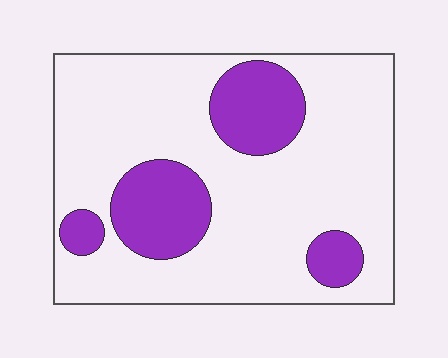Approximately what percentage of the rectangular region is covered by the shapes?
Approximately 25%.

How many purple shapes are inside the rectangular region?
4.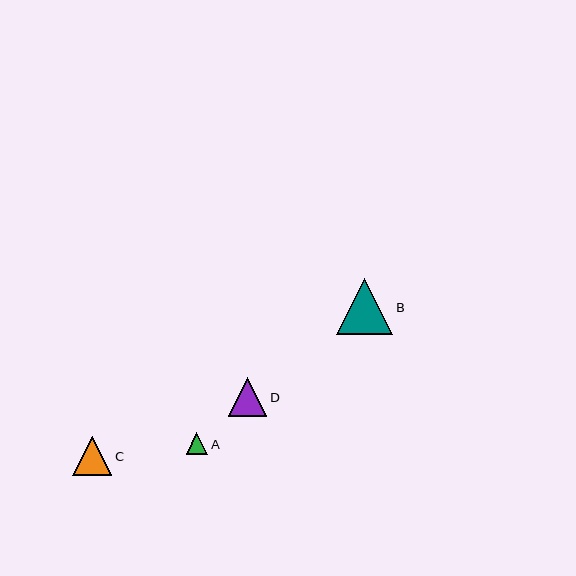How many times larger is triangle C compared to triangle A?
Triangle C is approximately 1.8 times the size of triangle A.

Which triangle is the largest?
Triangle B is the largest with a size of approximately 56 pixels.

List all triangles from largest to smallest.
From largest to smallest: B, C, D, A.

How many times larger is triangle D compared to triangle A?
Triangle D is approximately 1.8 times the size of triangle A.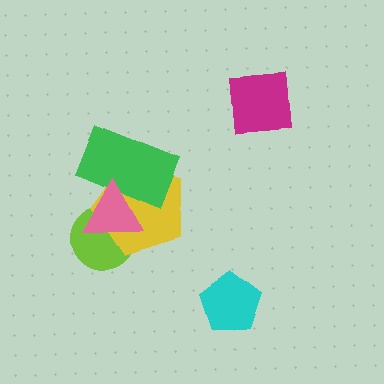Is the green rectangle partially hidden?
Yes, it is partially covered by another shape.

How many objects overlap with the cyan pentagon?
0 objects overlap with the cyan pentagon.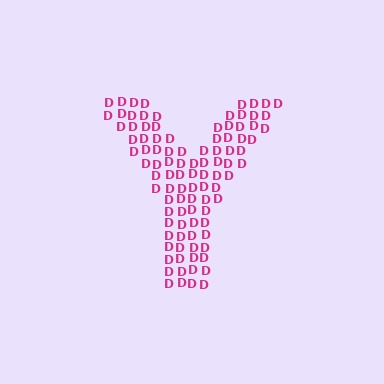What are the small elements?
The small elements are letter D's.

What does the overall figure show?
The overall figure shows the letter Y.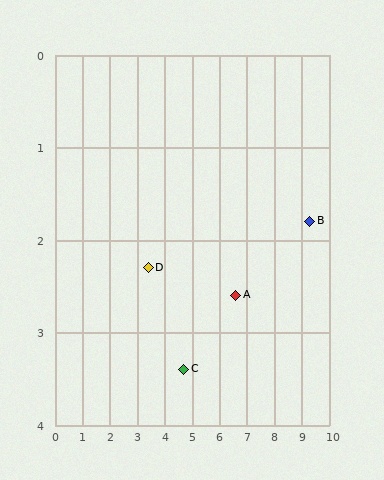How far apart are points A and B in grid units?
Points A and B are about 2.8 grid units apart.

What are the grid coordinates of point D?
Point D is at approximately (3.4, 2.3).